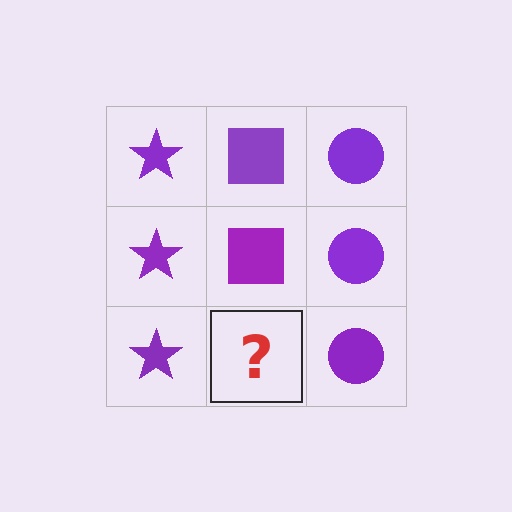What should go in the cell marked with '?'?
The missing cell should contain a purple square.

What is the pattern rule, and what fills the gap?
The rule is that each column has a consistent shape. The gap should be filled with a purple square.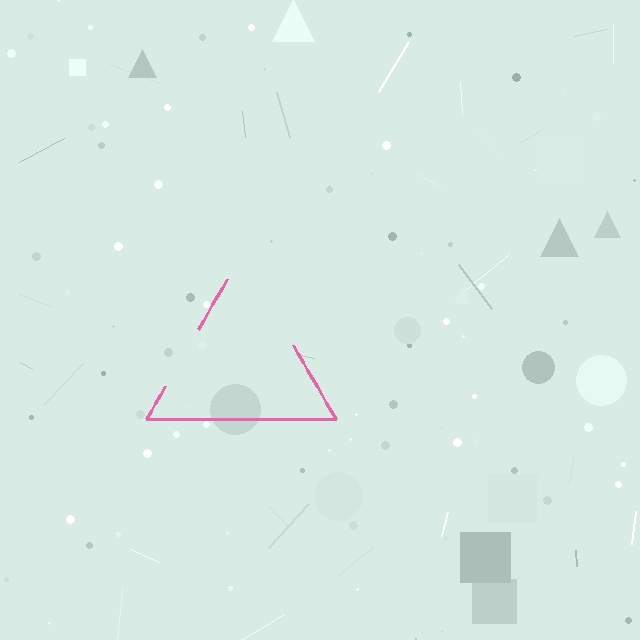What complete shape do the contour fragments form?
The contour fragments form a triangle.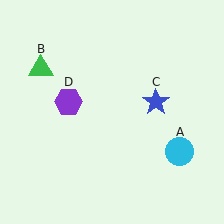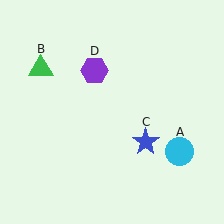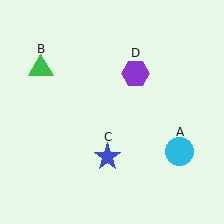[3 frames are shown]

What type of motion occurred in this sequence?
The blue star (object C), purple hexagon (object D) rotated clockwise around the center of the scene.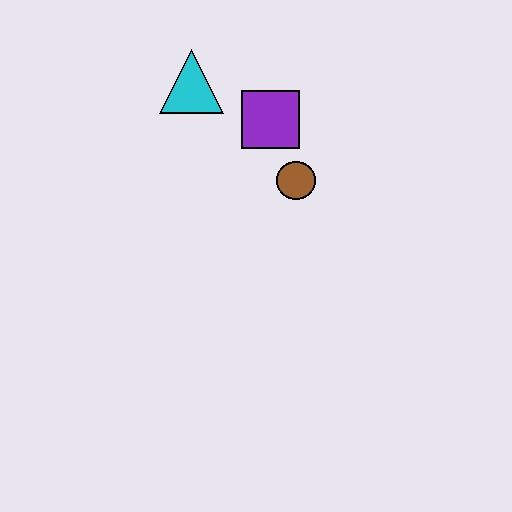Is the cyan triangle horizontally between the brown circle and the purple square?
No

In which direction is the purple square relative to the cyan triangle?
The purple square is to the right of the cyan triangle.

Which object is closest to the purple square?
The brown circle is closest to the purple square.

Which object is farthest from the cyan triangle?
The brown circle is farthest from the cyan triangle.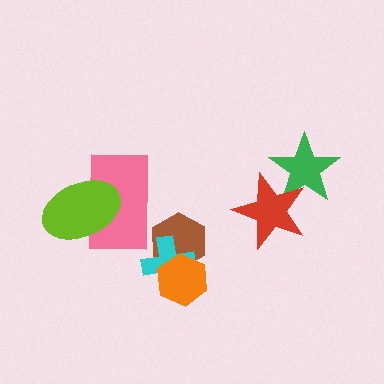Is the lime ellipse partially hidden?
No, no other shape covers it.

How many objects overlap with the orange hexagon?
2 objects overlap with the orange hexagon.